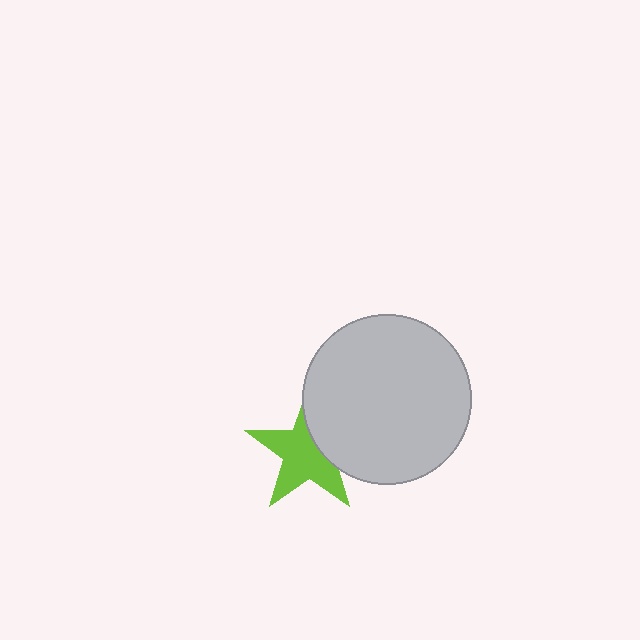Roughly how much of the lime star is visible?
Most of it is visible (roughly 67%).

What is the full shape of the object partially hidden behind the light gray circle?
The partially hidden object is a lime star.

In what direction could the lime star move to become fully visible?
The lime star could move left. That would shift it out from behind the light gray circle entirely.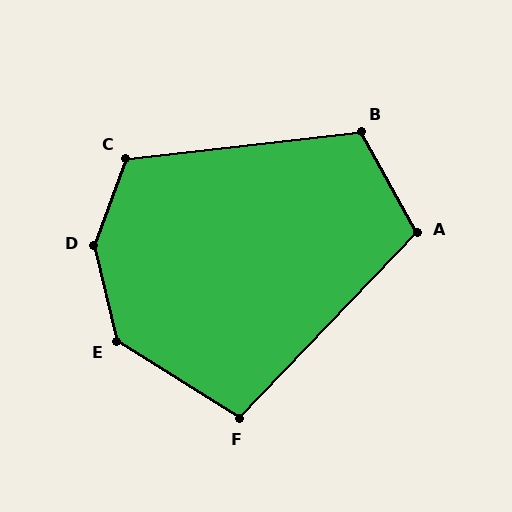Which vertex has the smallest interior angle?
F, at approximately 102 degrees.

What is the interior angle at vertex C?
Approximately 117 degrees (obtuse).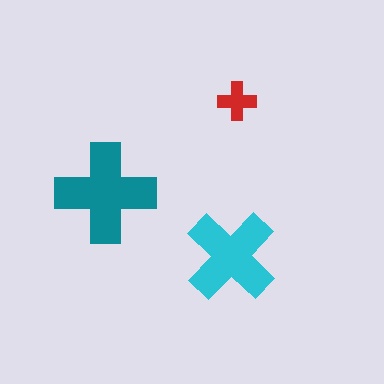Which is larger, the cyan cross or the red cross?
The cyan one.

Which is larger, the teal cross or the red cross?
The teal one.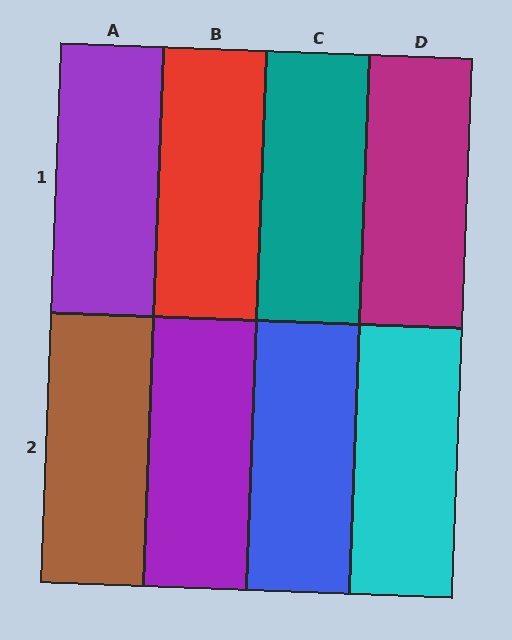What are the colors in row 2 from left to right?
Brown, purple, blue, cyan.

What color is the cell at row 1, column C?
Teal.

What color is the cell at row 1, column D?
Magenta.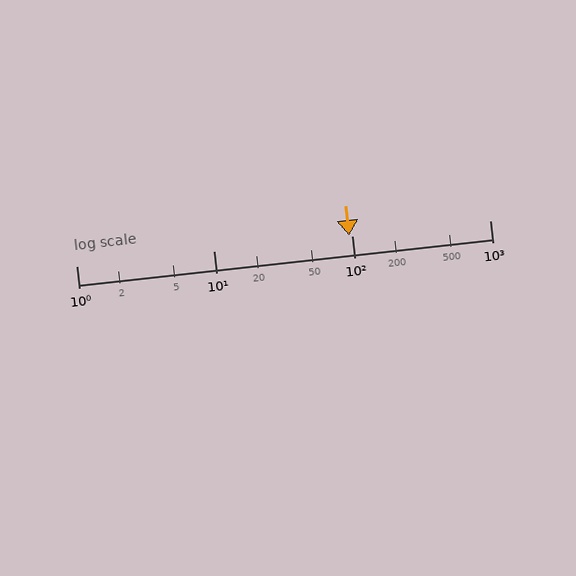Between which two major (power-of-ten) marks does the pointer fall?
The pointer is between 10 and 100.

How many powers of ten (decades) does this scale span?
The scale spans 3 decades, from 1 to 1000.